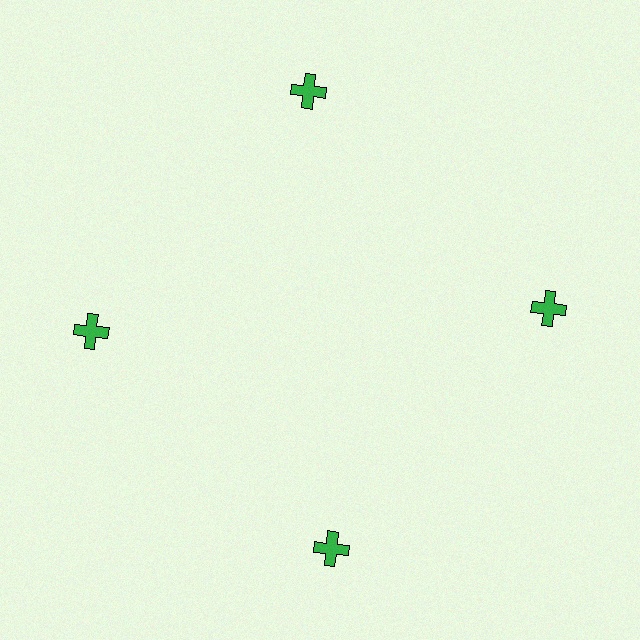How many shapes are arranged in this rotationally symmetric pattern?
There are 4 shapes, arranged in 4 groups of 1.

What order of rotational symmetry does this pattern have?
This pattern has 4-fold rotational symmetry.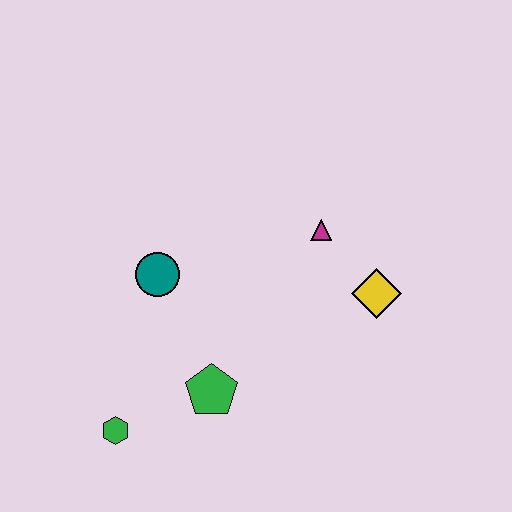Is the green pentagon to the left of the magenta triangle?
Yes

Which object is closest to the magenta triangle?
The yellow diamond is closest to the magenta triangle.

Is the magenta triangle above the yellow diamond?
Yes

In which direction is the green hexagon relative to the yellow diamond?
The green hexagon is to the left of the yellow diamond.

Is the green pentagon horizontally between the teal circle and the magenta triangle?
Yes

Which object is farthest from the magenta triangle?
The green hexagon is farthest from the magenta triangle.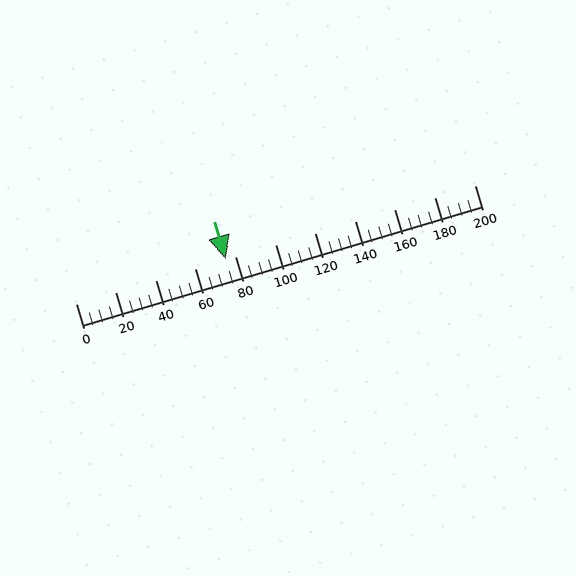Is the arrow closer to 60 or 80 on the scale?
The arrow is closer to 80.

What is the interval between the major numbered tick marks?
The major tick marks are spaced 20 units apart.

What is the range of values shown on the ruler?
The ruler shows values from 0 to 200.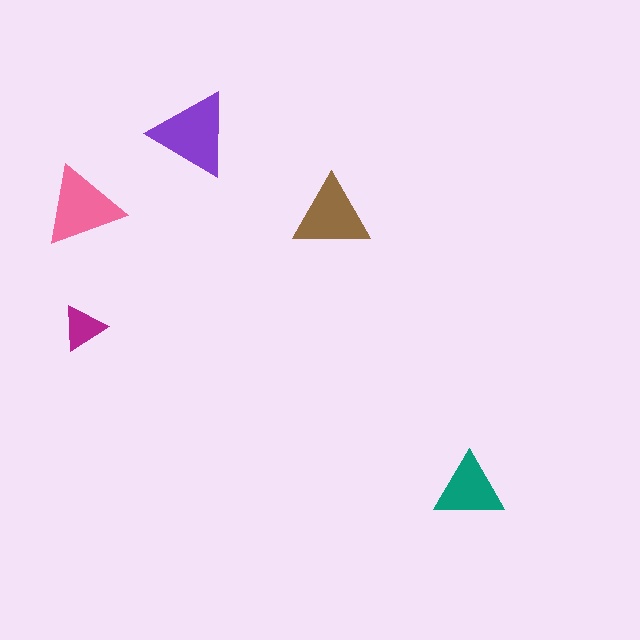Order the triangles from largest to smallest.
the purple one, the pink one, the brown one, the teal one, the magenta one.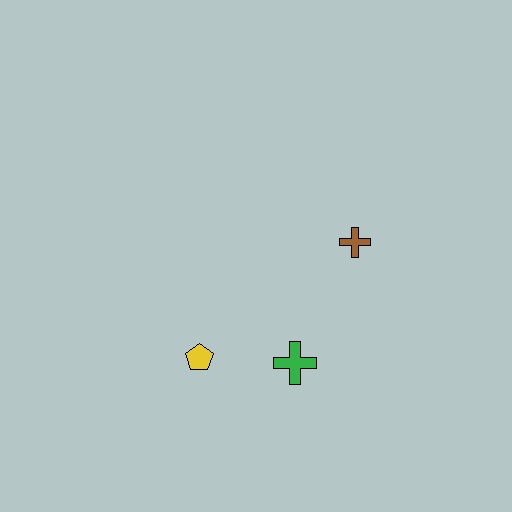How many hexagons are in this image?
There are no hexagons.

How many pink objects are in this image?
There are no pink objects.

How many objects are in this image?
There are 3 objects.